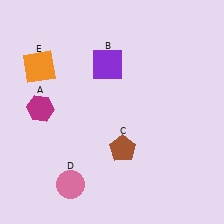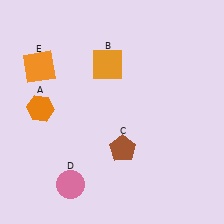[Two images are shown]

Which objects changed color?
A changed from magenta to orange. B changed from purple to orange.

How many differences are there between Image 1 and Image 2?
There are 2 differences between the two images.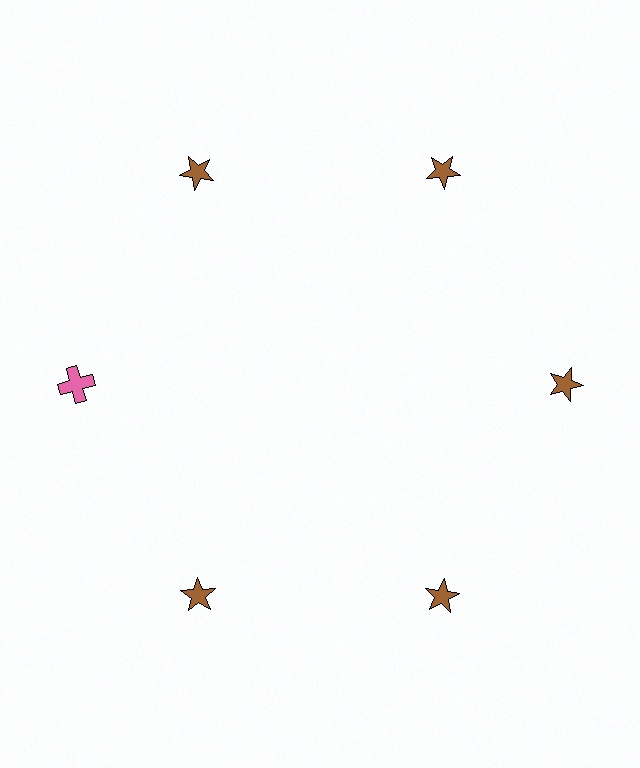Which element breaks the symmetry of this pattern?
The pink cross at roughly the 9 o'clock position breaks the symmetry. All other shapes are brown stars.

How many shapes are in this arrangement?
There are 6 shapes arranged in a ring pattern.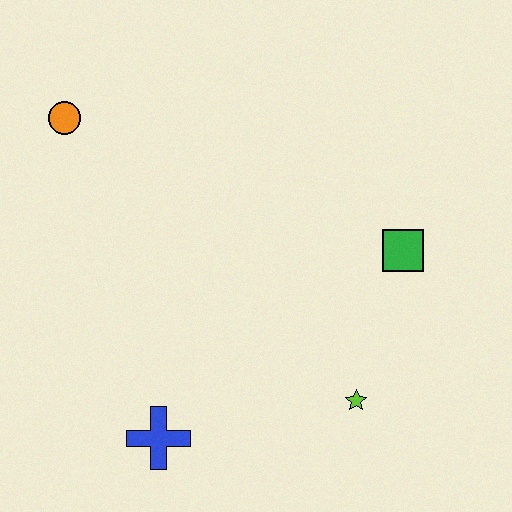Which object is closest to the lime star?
The green square is closest to the lime star.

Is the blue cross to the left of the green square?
Yes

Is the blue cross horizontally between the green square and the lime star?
No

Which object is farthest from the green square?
The orange circle is farthest from the green square.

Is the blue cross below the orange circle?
Yes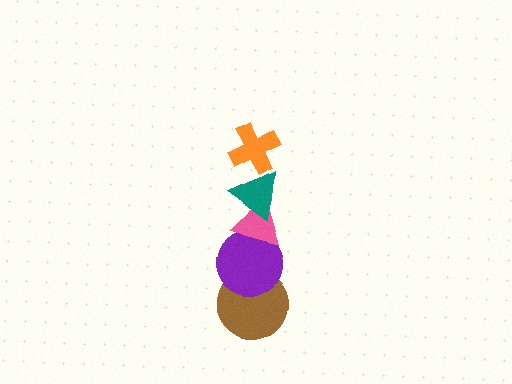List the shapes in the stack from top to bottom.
From top to bottom: the orange cross, the teal triangle, the pink triangle, the purple circle, the brown circle.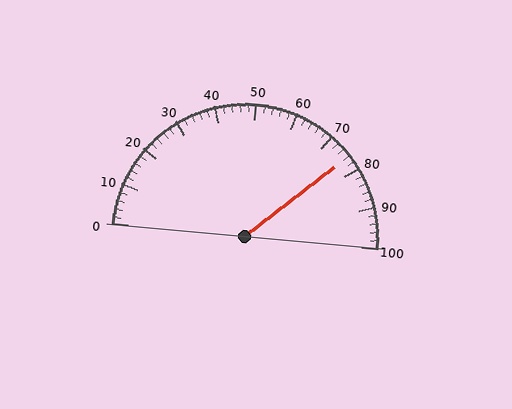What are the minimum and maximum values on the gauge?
The gauge ranges from 0 to 100.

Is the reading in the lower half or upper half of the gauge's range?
The reading is in the upper half of the range (0 to 100).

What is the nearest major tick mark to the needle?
The nearest major tick mark is 80.